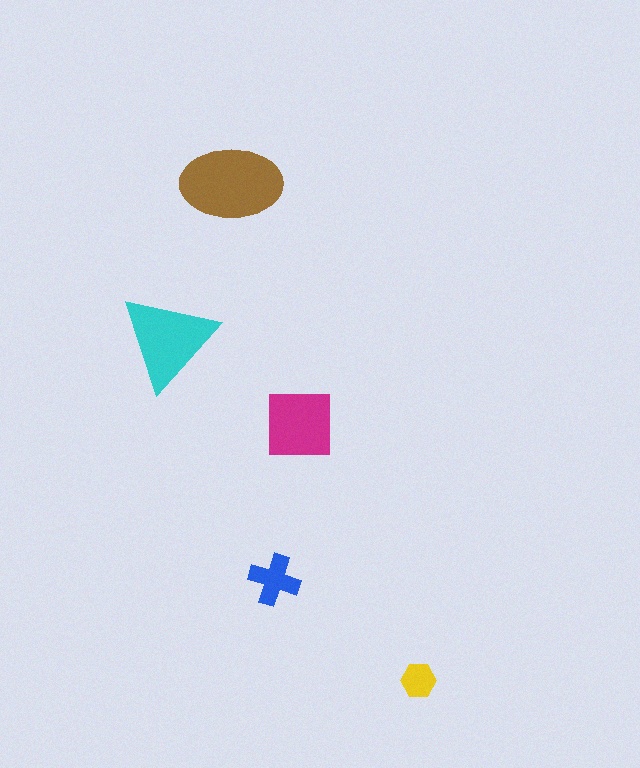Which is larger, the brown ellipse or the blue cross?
The brown ellipse.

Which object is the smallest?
The yellow hexagon.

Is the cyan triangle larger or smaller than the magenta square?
Larger.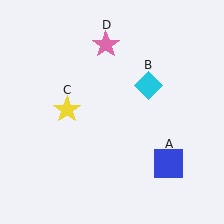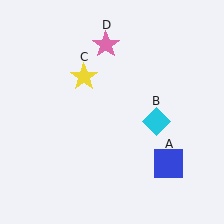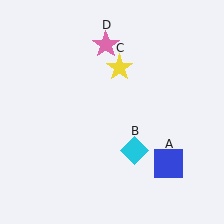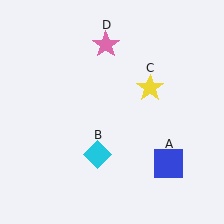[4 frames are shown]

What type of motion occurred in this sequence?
The cyan diamond (object B), yellow star (object C) rotated clockwise around the center of the scene.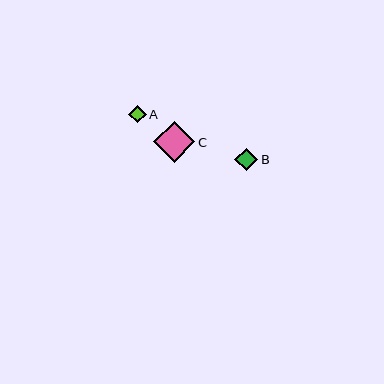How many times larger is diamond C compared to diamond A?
Diamond C is approximately 2.3 times the size of diamond A.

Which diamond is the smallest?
Diamond A is the smallest with a size of approximately 18 pixels.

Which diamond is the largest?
Diamond C is the largest with a size of approximately 41 pixels.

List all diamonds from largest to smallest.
From largest to smallest: C, B, A.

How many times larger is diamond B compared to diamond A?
Diamond B is approximately 1.3 times the size of diamond A.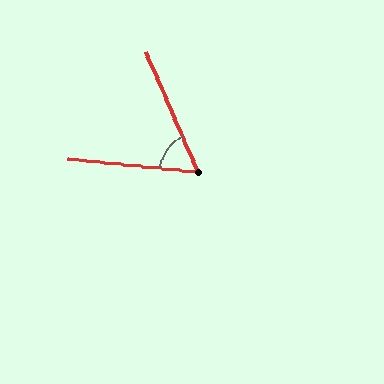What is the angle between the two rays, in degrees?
Approximately 61 degrees.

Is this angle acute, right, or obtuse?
It is acute.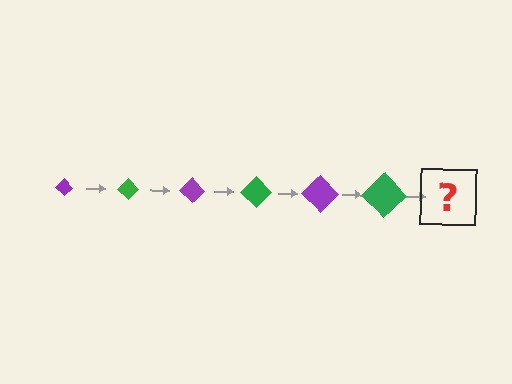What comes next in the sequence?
The next element should be a purple diamond, larger than the previous one.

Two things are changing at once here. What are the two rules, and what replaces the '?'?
The two rules are that the diamond grows larger each step and the color cycles through purple and green. The '?' should be a purple diamond, larger than the previous one.